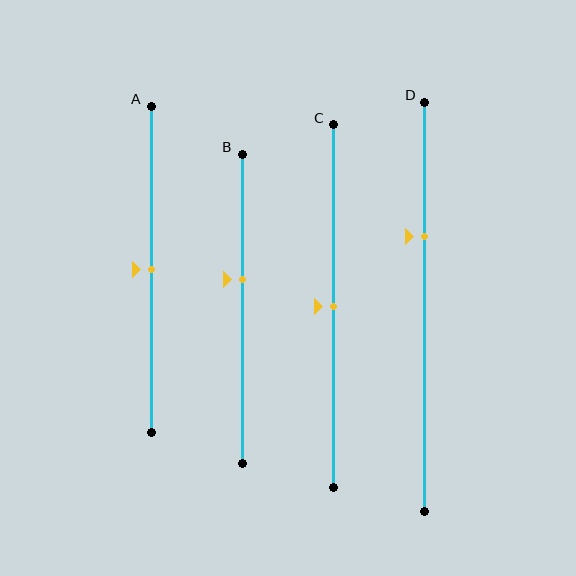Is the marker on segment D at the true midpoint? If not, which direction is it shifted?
No, the marker on segment D is shifted upward by about 17% of the segment length.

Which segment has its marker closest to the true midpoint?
Segment A has its marker closest to the true midpoint.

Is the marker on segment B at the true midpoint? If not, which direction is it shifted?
No, the marker on segment B is shifted upward by about 9% of the segment length.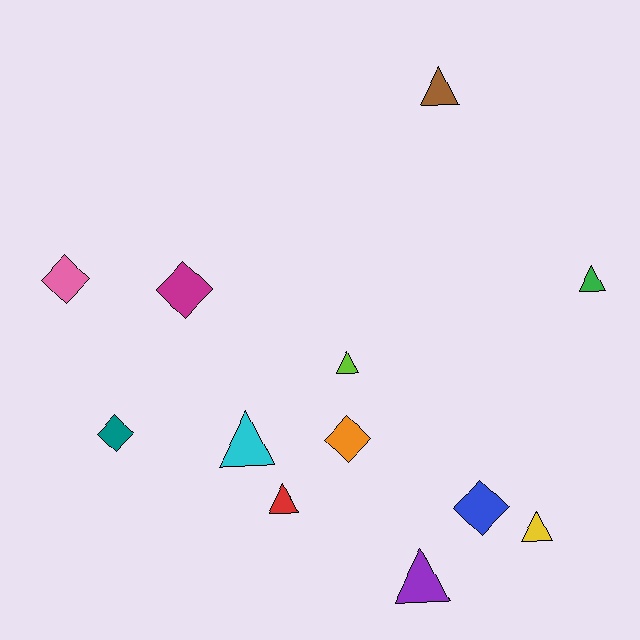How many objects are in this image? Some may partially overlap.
There are 12 objects.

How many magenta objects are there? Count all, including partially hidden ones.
There is 1 magenta object.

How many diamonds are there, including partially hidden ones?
There are 5 diamonds.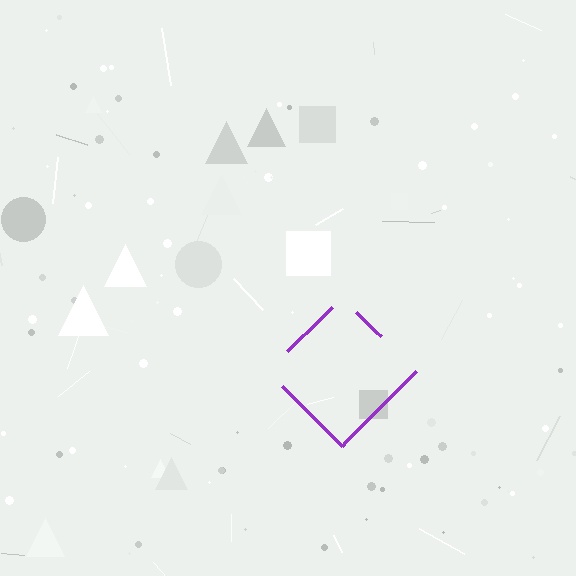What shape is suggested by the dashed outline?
The dashed outline suggests a diamond.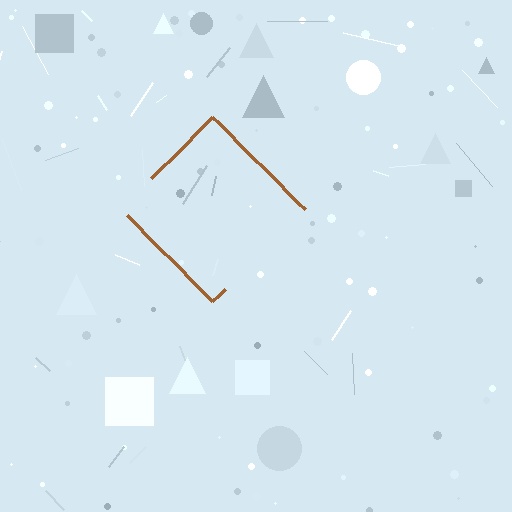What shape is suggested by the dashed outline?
The dashed outline suggests a diamond.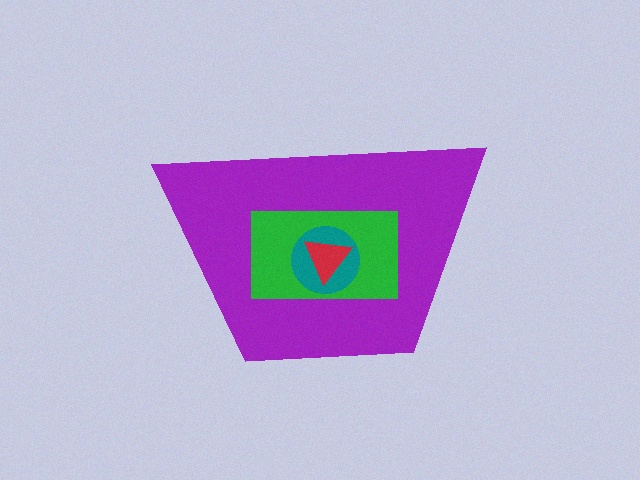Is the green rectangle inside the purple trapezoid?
Yes.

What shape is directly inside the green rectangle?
The teal circle.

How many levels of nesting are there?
4.